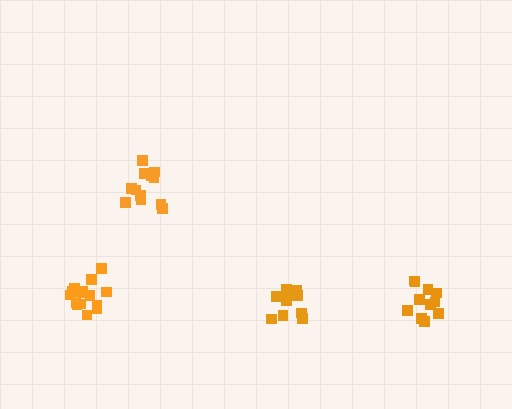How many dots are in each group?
Group 1: 9 dots, Group 2: 12 dots, Group 3: 15 dots, Group 4: 11 dots (47 total).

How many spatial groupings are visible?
There are 4 spatial groupings.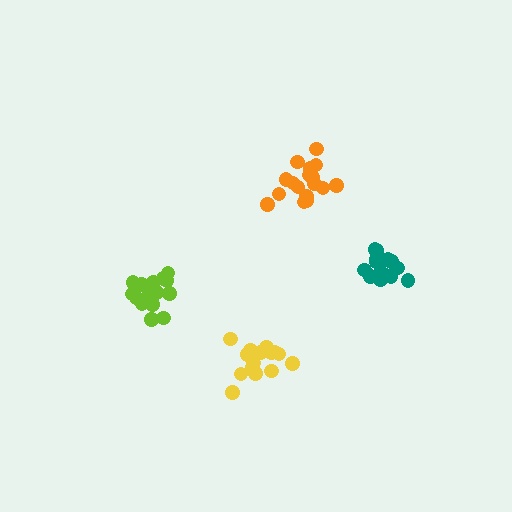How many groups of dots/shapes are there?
There are 4 groups.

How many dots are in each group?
Group 1: 17 dots, Group 2: 20 dots, Group 3: 17 dots, Group 4: 15 dots (69 total).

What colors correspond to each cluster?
The clusters are colored: yellow, lime, orange, teal.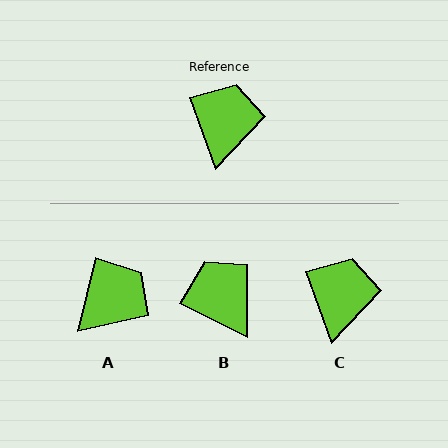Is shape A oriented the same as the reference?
No, it is off by about 34 degrees.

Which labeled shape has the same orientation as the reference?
C.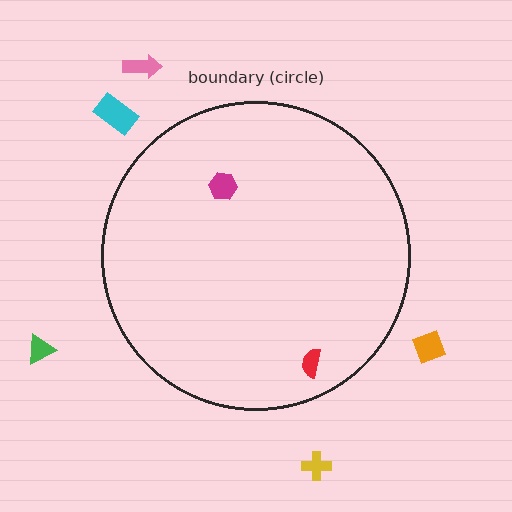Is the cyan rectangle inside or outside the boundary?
Outside.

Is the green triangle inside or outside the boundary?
Outside.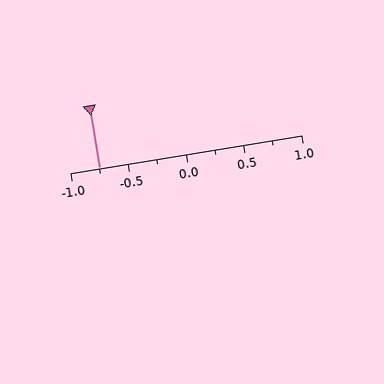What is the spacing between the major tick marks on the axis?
The major ticks are spaced 0.5 apart.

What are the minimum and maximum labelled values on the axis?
The axis runs from -1.0 to 1.0.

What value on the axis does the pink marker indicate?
The marker indicates approximately -0.75.